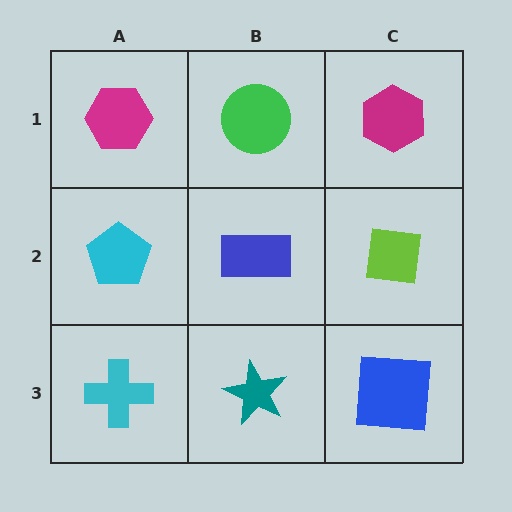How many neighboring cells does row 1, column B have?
3.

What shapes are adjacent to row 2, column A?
A magenta hexagon (row 1, column A), a cyan cross (row 3, column A), a blue rectangle (row 2, column B).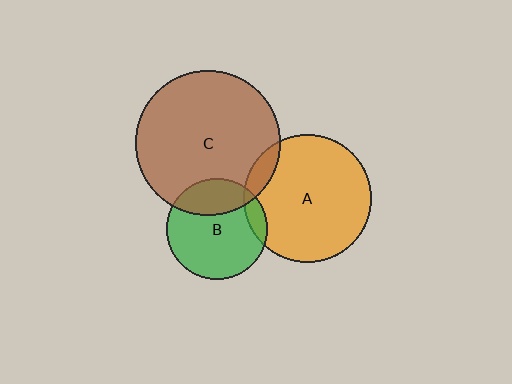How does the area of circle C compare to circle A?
Approximately 1.3 times.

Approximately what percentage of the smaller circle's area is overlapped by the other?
Approximately 10%.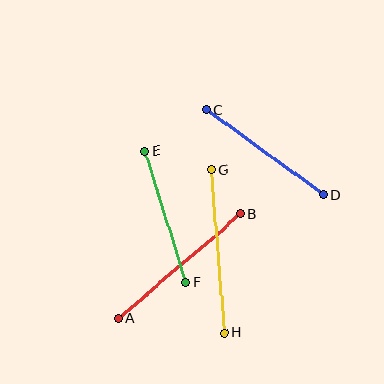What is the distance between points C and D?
The distance is approximately 145 pixels.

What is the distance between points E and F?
The distance is approximately 138 pixels.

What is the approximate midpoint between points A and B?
The midpoint is at approximately (179, 266) pixels.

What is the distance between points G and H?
The distance is approximately 164 pixels.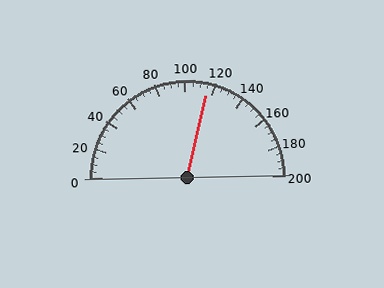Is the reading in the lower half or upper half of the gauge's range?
The reading is in the upper half of the range (0 to 200).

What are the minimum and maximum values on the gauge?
The gauge ranges from 0 to 200.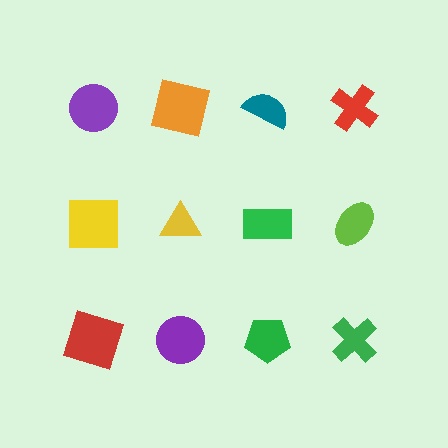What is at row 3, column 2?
A purple circle.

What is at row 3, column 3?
A green pentagon.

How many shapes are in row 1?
4 shapes.